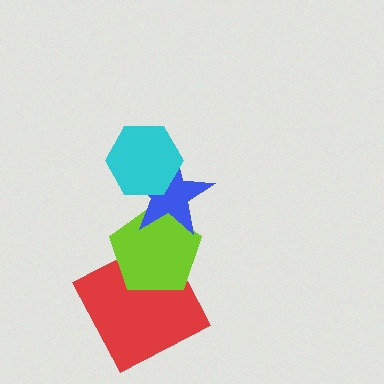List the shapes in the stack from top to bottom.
From top to bottom: the cyan hexagon, the blue star, the lime pentagon, the red square.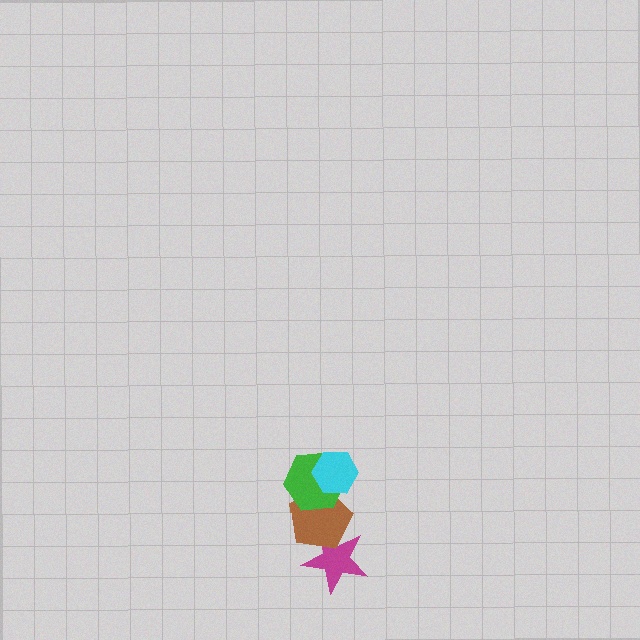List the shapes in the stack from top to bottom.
From top to bottom: the cyan hexagon, the green hexagon, the brown pentagon, the magenta star.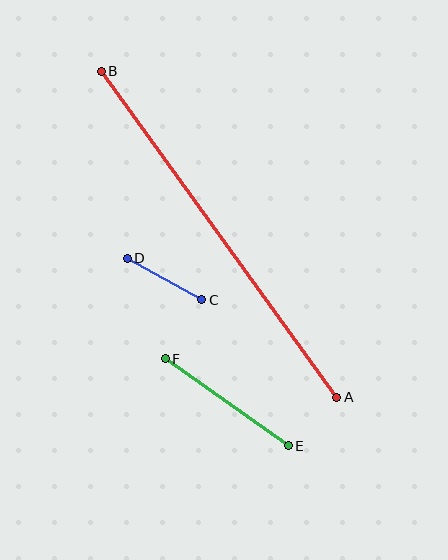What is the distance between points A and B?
The distance is approximately 402 pixels.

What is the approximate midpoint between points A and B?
The midpoint is at approximately (219, 234) pixels.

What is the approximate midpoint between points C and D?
The midpoint is at approximately (165, 279) pixels.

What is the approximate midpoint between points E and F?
The midpoint is at approximately (227, 402) pixels.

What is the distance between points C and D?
The distance is approximately 85 pixels.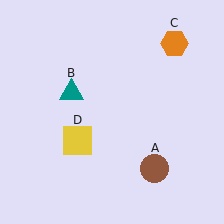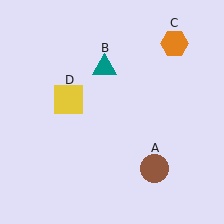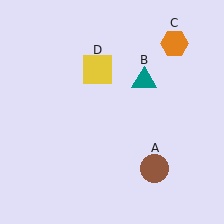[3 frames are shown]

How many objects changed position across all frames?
2 objects changed position: teal triangle (object B), yellow square (object D).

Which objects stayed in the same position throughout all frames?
Brown circle (object A) and orange hexagon (object C) remained stationary.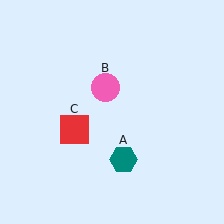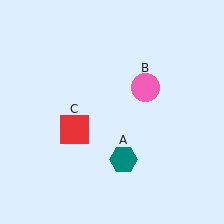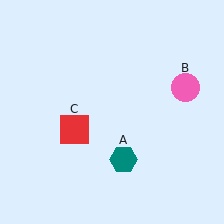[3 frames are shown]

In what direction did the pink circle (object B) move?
The pink circle (object B) moved right.